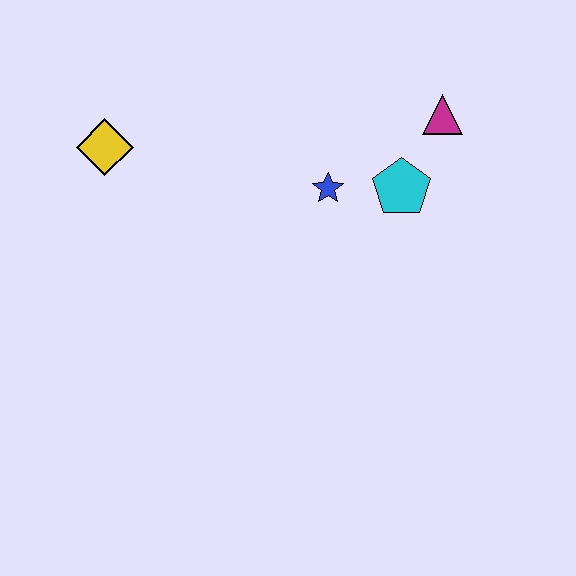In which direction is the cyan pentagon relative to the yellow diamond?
The cyan pentagon is to the right of the yellow diamond.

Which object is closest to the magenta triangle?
The cyan pentagon is closest to the magenta triangle.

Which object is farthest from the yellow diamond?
The magenta triangle is farthest from the yellow diamond.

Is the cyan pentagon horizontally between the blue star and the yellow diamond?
No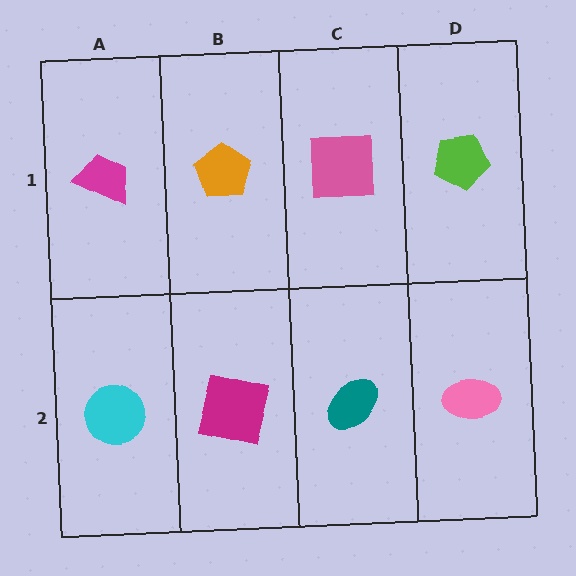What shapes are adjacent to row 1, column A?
A cyan circle (row 2, column A), an orange pentagon (row 1, column B).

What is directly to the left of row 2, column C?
A magenta square.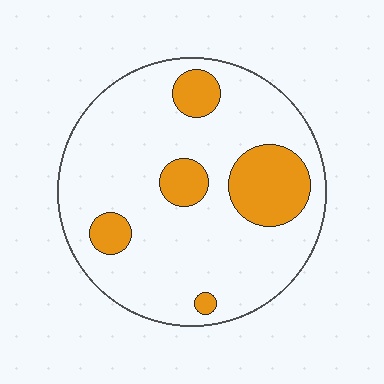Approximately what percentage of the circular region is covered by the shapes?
Approximately 20%.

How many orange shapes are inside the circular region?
5.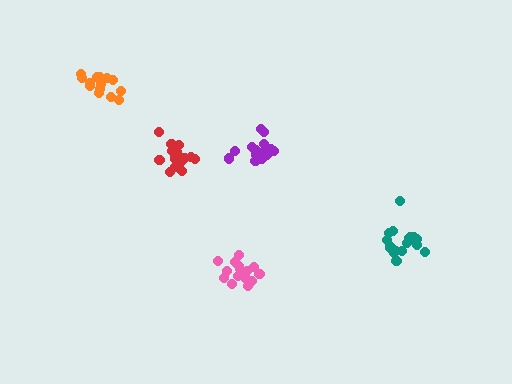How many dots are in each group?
Group 1: 16 dots, Group 2: 18 dots, Group 3: 17 dots, Group 4: 15 dots, Group 5: 15 dots (81 total).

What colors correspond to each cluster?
The clusters are colored: teal, red, pink, purple, orange.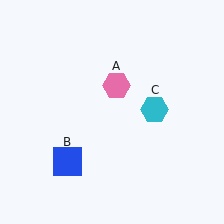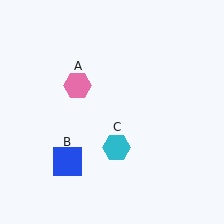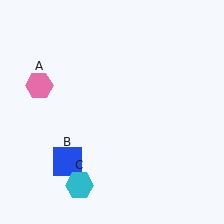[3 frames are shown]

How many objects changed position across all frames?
2 objects changed position: pink hexagon (object A), cyan hexagon (object C).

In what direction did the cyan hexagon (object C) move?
The cyan hexagon (object C) moved down and to the left.